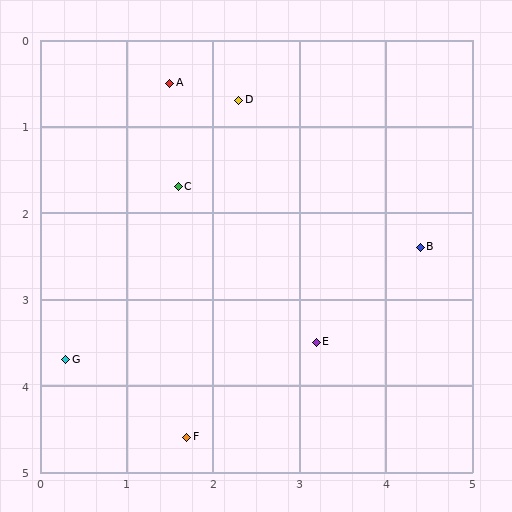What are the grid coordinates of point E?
Point E is at approximately (3.2, 3.5).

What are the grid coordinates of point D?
Point D is at approximately (2.3, 0.7).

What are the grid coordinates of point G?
Point G is at approximately (0.3, 3.7).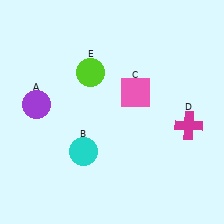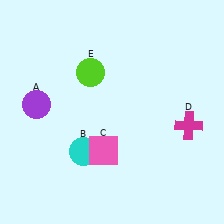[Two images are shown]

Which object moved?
The pink square (C) moved down.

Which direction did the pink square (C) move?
The pink square (C) moved down.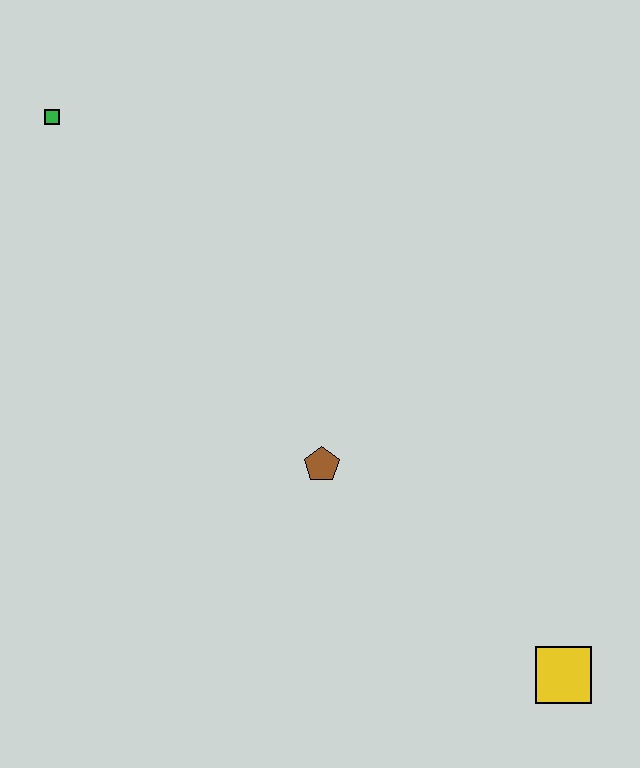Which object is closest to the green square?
The brown pentagon is closest to the green square.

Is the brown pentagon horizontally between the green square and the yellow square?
Yes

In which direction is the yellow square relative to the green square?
The yellow square is below the green square.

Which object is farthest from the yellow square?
The green square is farthest from the yellow square.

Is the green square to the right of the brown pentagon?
No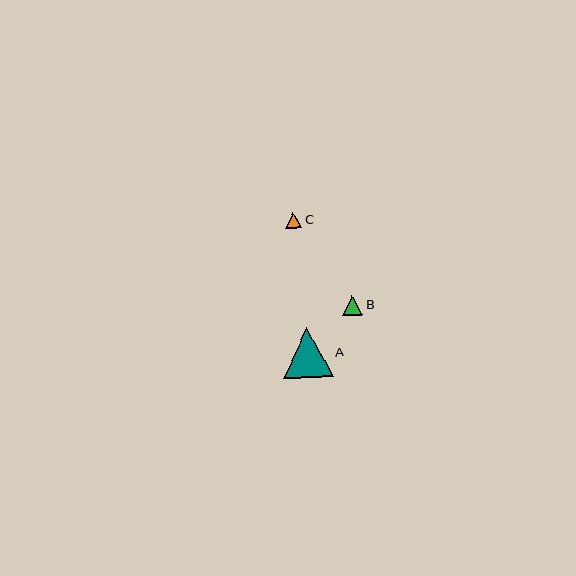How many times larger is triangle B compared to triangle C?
Triangle B is approximately 1.3 times the size of triangle C.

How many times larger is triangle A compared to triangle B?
Triangle A is approximately 2.5 times the size of triangle B.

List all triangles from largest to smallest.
From largest to smallest: A, B, C.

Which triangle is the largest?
Triangle A is the largest with a size of approximately 50 pixels.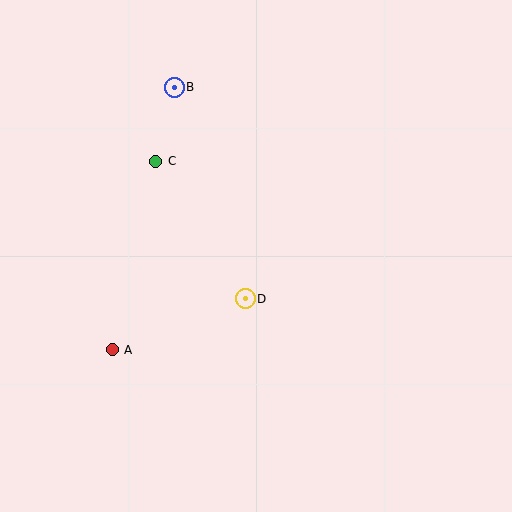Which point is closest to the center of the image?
Point D at (245, 299) is closest to the center.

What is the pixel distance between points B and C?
The distance between B and C is 76 pixels.